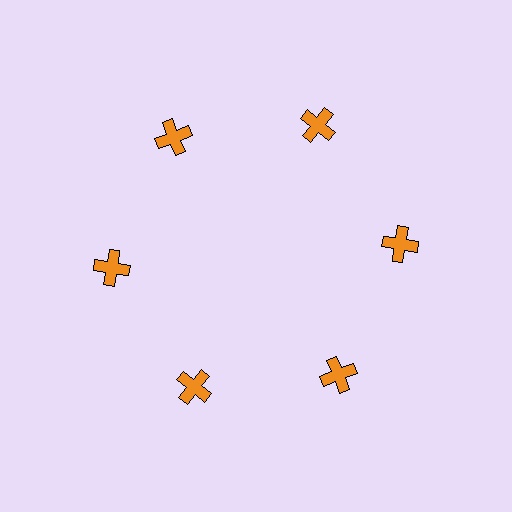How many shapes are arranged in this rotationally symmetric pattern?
There are 6 shapes, arranged in 6 groups of 1.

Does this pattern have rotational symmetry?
Yes, this pattern has 6-fold rotational symmetry. It looks the same after rotating 60 degrees around the center.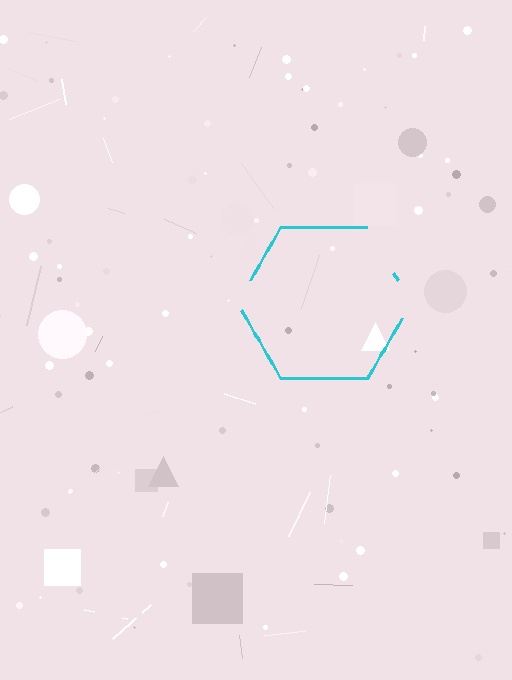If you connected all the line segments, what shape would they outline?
They would outline a hexagon.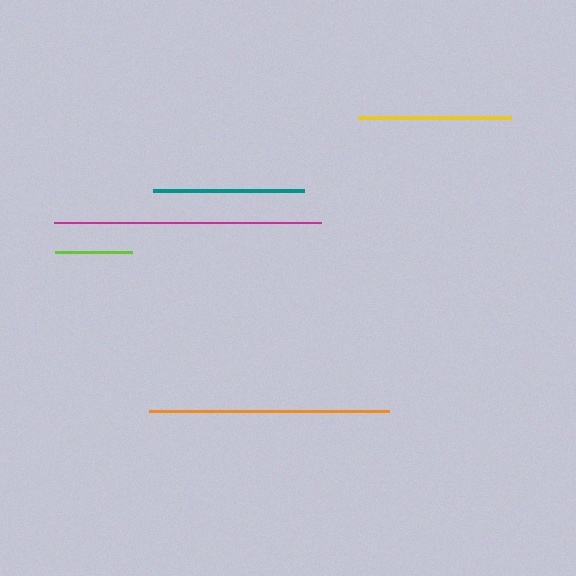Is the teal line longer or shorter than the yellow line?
The yellow line is longer than the teal line.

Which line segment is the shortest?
The lime line is the shortest at approximately 77 pixels.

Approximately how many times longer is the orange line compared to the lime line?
The orange line is approximately 3.1 times the length of the lime line.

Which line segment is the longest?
The magenta line is the longest at approximately 267 pixels.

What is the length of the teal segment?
The teal segment is approximately 151 pixels long.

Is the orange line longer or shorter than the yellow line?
The orange line is longer than the yellow line.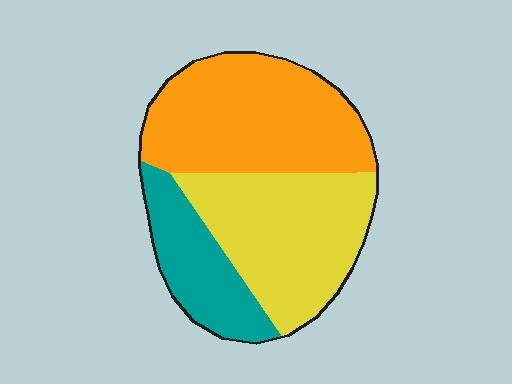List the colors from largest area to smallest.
From largest to smallest: orange, yellow, teal.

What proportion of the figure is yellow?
Yellow covers roughly 40% of the figure.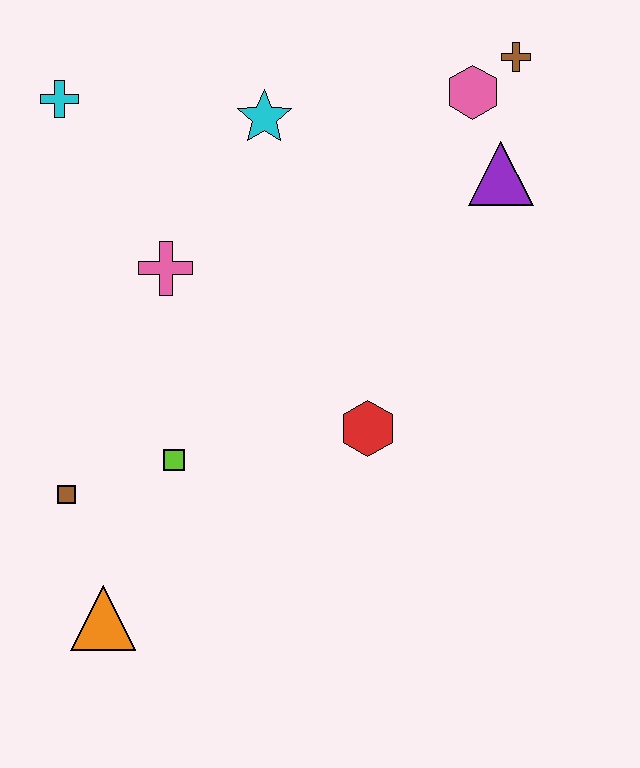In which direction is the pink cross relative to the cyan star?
The pink cross is below the cyan star.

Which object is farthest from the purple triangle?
The orange triangle is farthest from the purple triangle.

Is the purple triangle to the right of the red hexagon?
Yes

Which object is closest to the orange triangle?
The brown square is closest to the orange triangle.